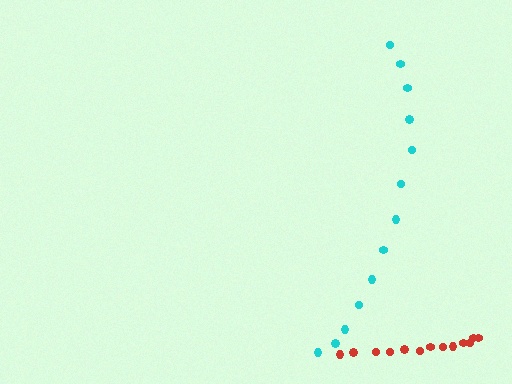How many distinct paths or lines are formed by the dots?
There are 2 distinct paths.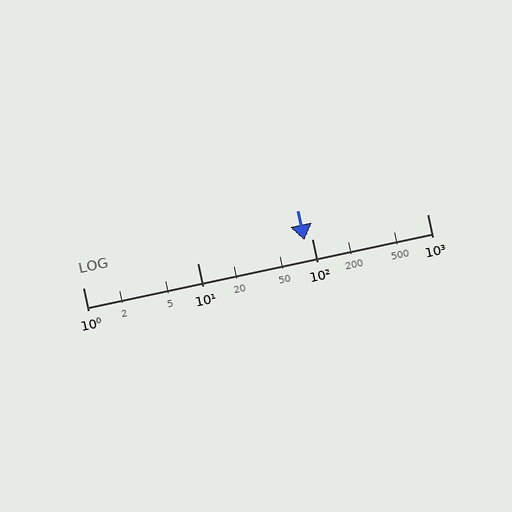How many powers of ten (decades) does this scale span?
The scale spans 3 decades, from 1 to 1000.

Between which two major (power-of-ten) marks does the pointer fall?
The pointer is between 10 and 100.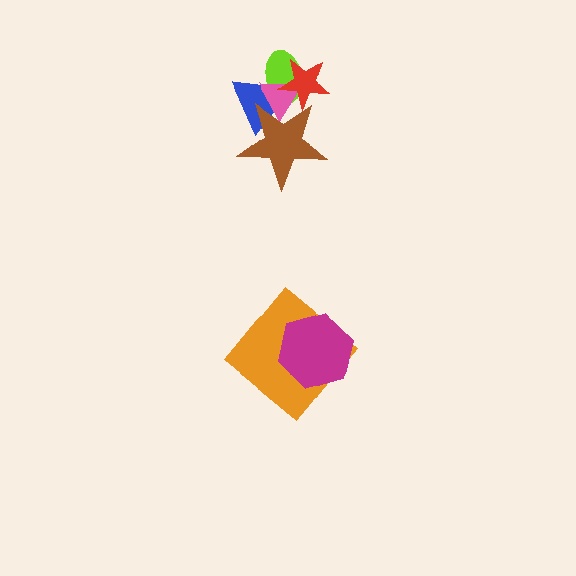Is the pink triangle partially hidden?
Yes, it is partially covered by another shape.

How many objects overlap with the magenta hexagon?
1 object overlaps with the magenta hexagon.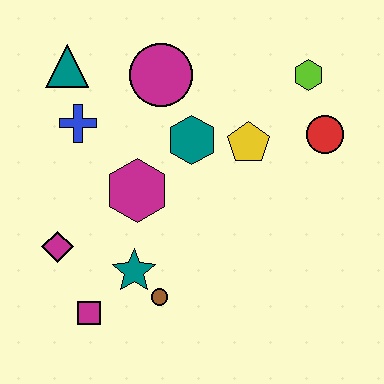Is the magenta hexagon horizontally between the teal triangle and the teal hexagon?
Yes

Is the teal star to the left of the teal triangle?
No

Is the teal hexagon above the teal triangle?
No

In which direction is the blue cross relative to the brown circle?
The blue cross is above the brown circle.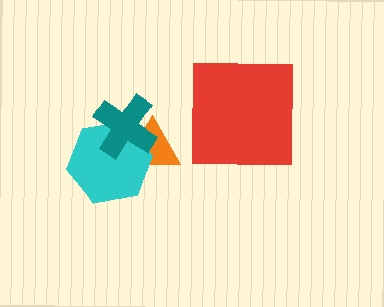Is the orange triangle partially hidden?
Yes, it is partially covered by another shape.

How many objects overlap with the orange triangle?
2 objects overlap with the orange triangle.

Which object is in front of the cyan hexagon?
The teal cross is in front of the cyan hexagon.